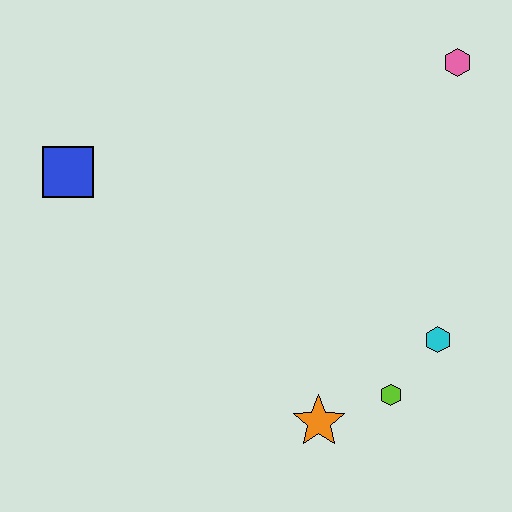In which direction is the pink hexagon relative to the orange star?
The pink hexagon is above the orange star.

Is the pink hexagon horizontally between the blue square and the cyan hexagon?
No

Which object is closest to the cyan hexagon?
The lime hexagon is closest to the cyan hexagon.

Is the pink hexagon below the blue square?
No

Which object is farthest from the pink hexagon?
The blue square is farthest from the pink hexagon.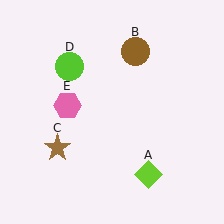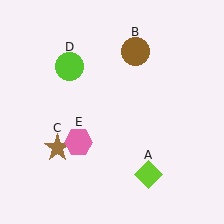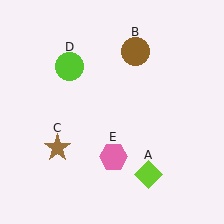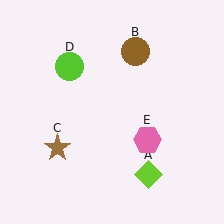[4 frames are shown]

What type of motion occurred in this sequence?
The pink hexagon (object E) rotated counterclockwise around the center of the scene.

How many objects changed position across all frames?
1 object changed position: pink hexagon (object E).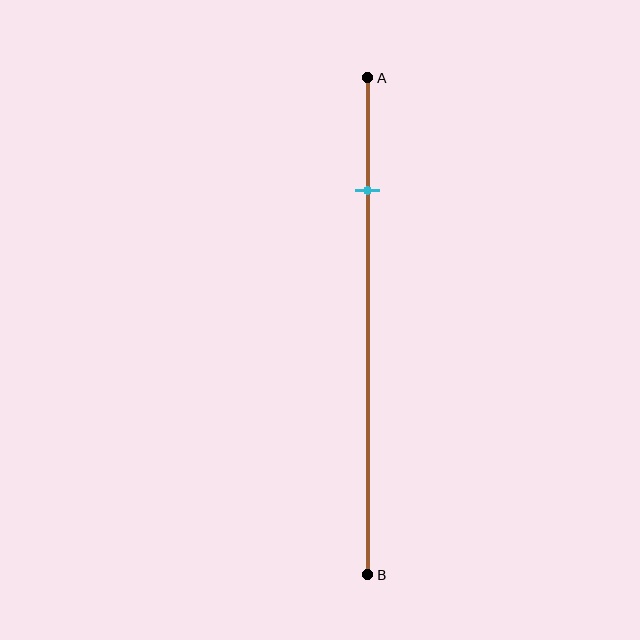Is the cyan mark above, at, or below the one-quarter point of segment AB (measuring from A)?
The cyan mark is approximately at the one-quarter point of segment AB.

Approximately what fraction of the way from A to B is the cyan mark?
The cyan mark is approximately 25% of the way from A to B.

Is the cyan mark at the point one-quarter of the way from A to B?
Yes, the mark is approximately at the one-quarter point.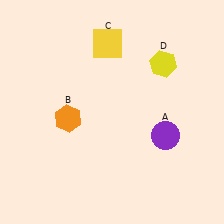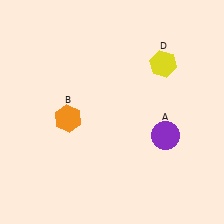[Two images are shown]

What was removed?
The yellow square (C) was removed in Image 2.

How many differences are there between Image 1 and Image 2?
There is 1 difference between the two images.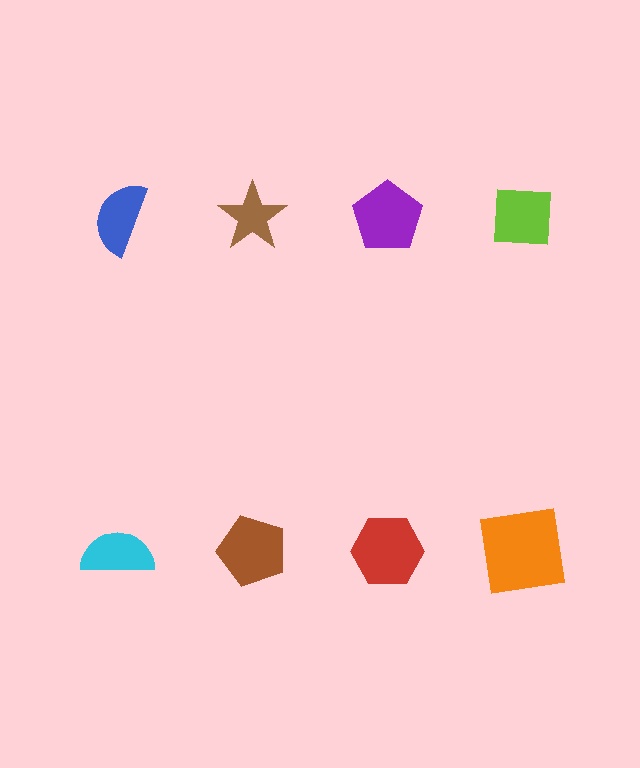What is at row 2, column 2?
A brown pentagon.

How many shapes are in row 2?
4 shapes.